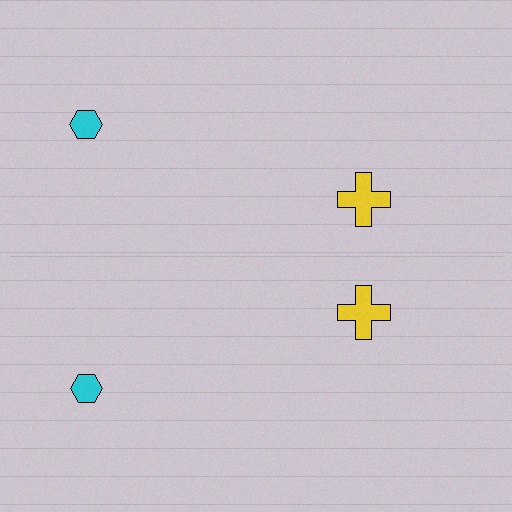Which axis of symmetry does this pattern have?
The pattern has a horizontal axis of symmetry running through the center of the image.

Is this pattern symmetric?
Yes, this pattern has bilateral (reflection) symmetry.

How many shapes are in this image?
There are 4 shapes in this image.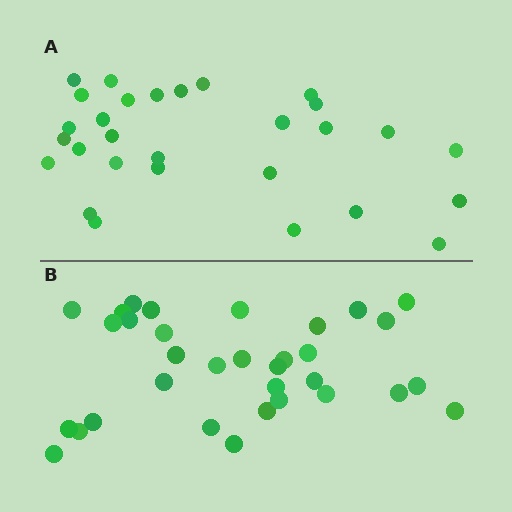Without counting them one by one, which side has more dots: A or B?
Region B (the bottom region) has more dots.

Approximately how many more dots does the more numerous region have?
Region B has about 4 more dots than region A.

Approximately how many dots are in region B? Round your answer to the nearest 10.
About 30 dots. (The exact count is 33, which rounds to 30.)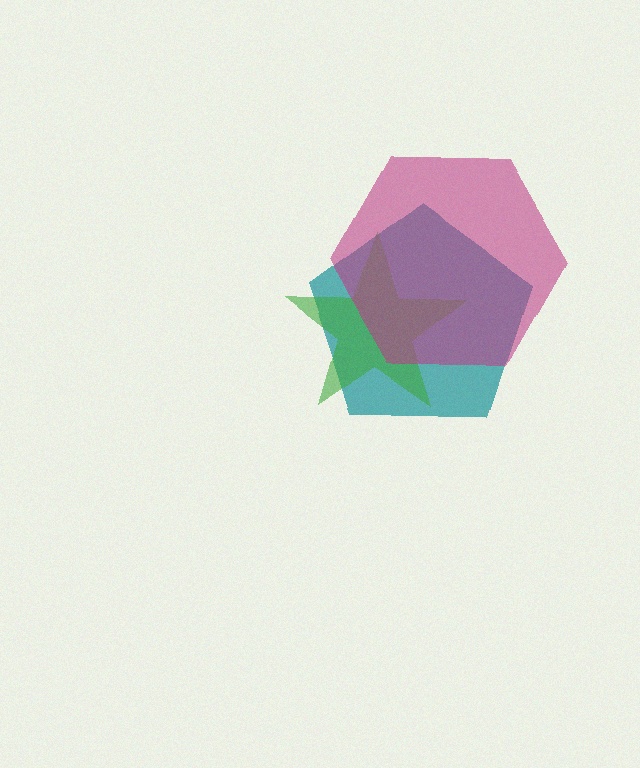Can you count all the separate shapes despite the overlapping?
Yes, there are 3 separate shapes.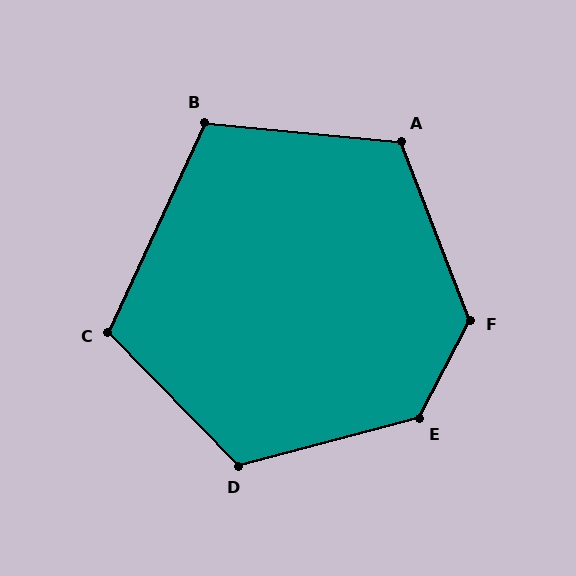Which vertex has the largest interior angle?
E, at approximately 132 degrees.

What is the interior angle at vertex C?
Approximately 111 degrees (obtuse).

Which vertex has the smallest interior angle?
B, at approximately 109 degrees.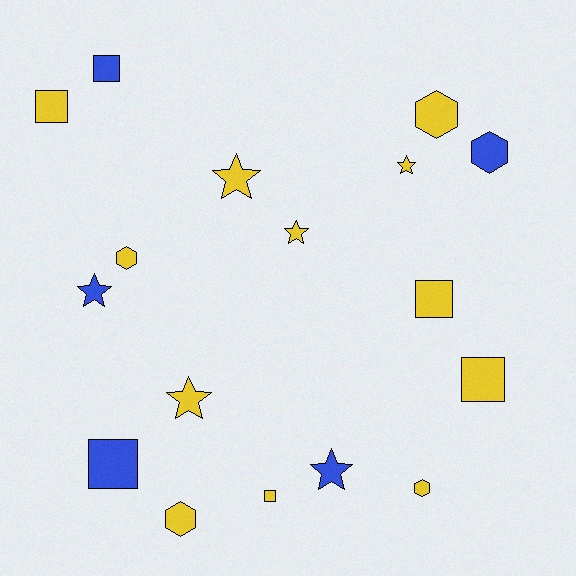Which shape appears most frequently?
Square, with 6 objects.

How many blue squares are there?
There are 2 blue squares.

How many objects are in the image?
There are 17 objects.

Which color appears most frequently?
Yellow, with 12 objects.